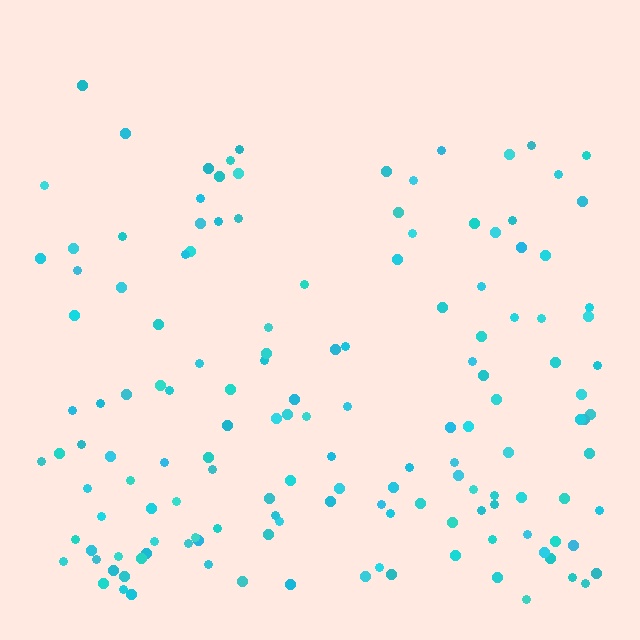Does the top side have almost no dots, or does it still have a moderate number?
Still a moderate number, just noticeably fewer than the bottom.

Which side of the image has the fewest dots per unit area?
The top.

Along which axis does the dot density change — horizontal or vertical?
Vertical.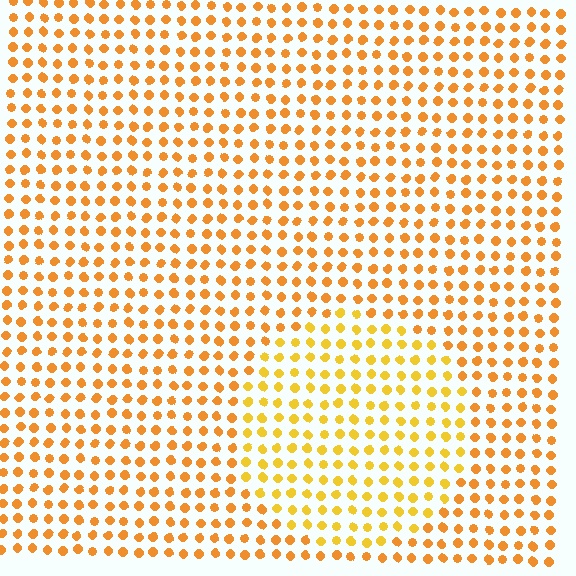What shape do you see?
I see a circle.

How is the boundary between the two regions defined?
The boundary is defined purely by a slight shift in hue (about 19 degrees). Spacing, size, and orientation are identical on both sides.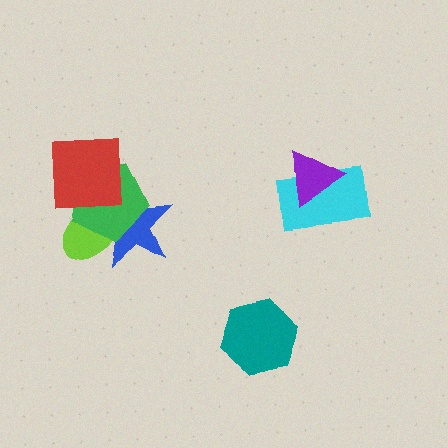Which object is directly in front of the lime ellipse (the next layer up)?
The blue star is directly in front of the lime ellipse.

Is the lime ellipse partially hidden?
Yes, it is partially covered by another shape.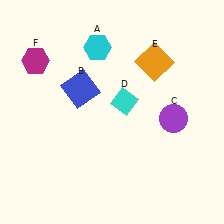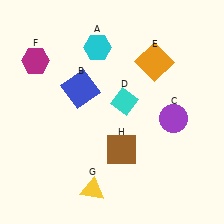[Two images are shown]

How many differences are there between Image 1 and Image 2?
There are 2 differences between the two images.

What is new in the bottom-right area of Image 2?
A brown square (H) was added in the bottom-right area of Image 2.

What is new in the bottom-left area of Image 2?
A yellow triangle (G) was added in the bottom-left area of Image 2.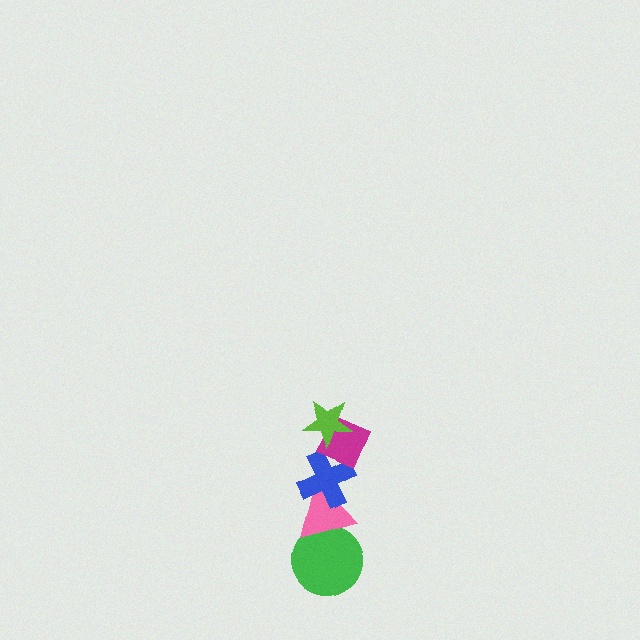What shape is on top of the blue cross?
The magenta diamond is on top of the blue cross.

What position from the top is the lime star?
The lime star is 1st from the top.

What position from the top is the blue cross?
The blue cross is 3rd from the top.